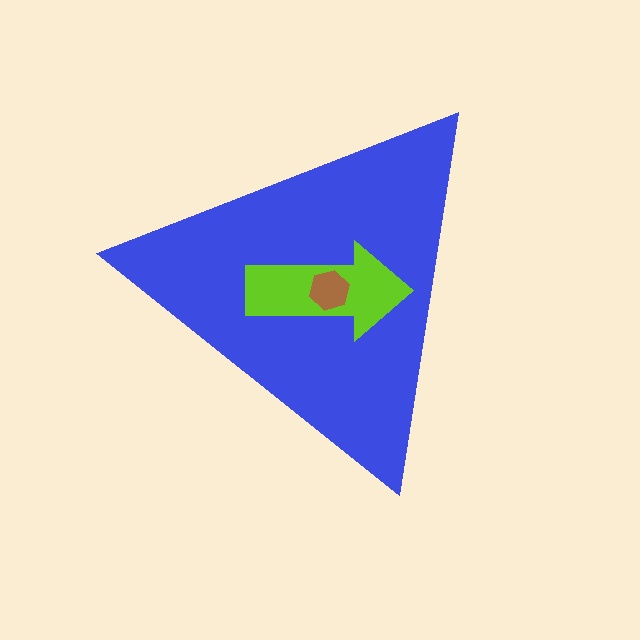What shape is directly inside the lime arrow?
The brown hexagon.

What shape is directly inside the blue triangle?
The lime arrow.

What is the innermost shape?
The brown hexagon.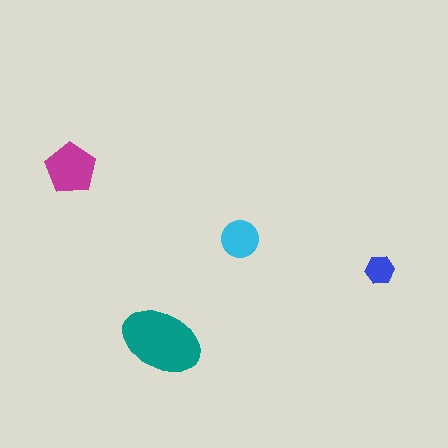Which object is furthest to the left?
The magenta pentagon is leftmost.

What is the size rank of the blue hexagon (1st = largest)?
4th.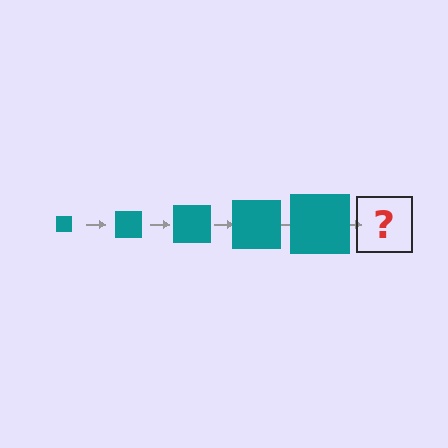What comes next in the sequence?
The next element should be a teal square, larger than the previous one.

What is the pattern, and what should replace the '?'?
The pattern is that the square gets progressively larger each step. The '?' should be a teal square, larger than the previous one.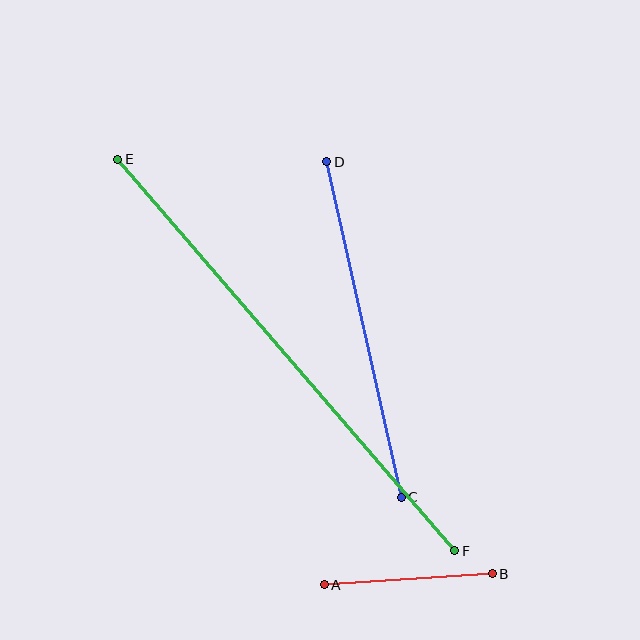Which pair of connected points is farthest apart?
Points E and F are farthest apart.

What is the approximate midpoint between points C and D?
The midpoint is at approximately (364, 329) pixels.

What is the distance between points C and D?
The distance is approximately 343 pixels.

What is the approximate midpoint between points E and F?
The midpoint is at approximately (286, 355) pixels.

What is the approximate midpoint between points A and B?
The midpoint is at approximately (408, 579) pixels.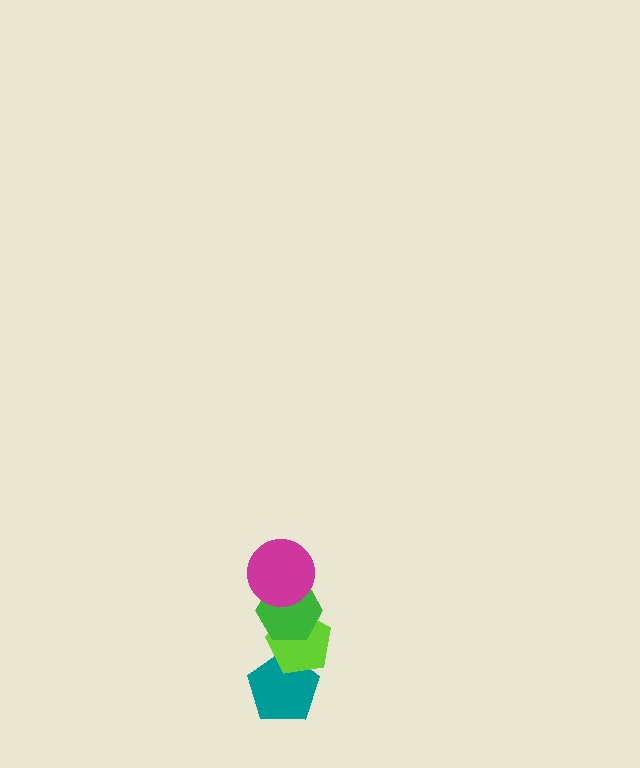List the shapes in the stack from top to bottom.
From top to bottom: the magenta circle, the green hexagon, the lime pentagon, the teal pentagon.